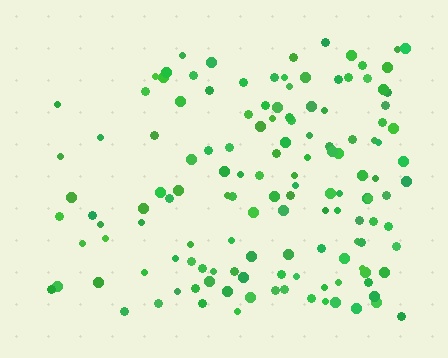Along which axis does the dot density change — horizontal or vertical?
Horizontal.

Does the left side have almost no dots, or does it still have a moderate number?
Still a moderate number, just noticeably fewer than the right.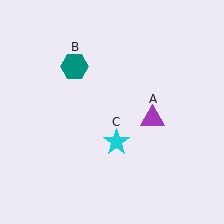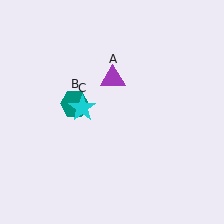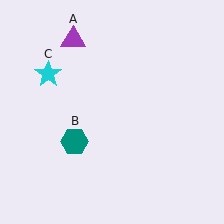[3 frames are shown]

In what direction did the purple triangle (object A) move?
The purple triangle (object A) moved up and to the left.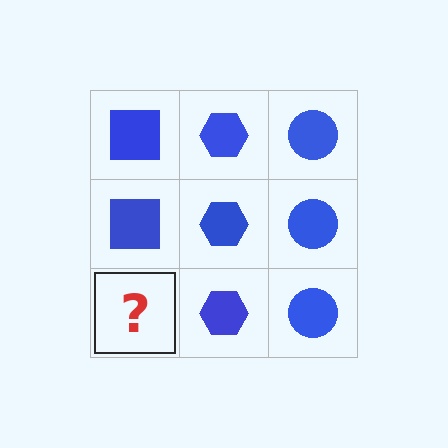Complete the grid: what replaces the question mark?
The question mark should be replaced with a blue square.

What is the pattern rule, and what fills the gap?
The rule is that each column has a consistent shape. The gap should be filled with a blue square.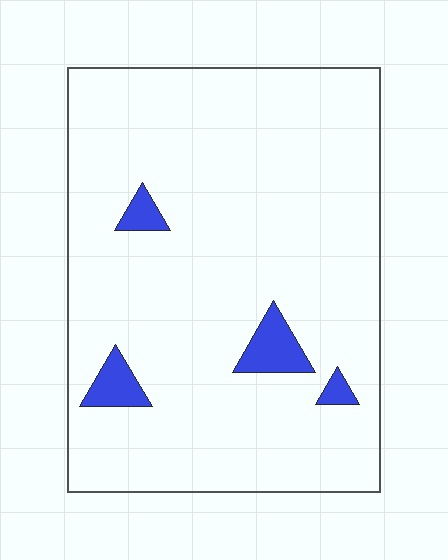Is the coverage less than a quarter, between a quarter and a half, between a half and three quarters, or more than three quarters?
Less than a quarter.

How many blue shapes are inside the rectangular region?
4.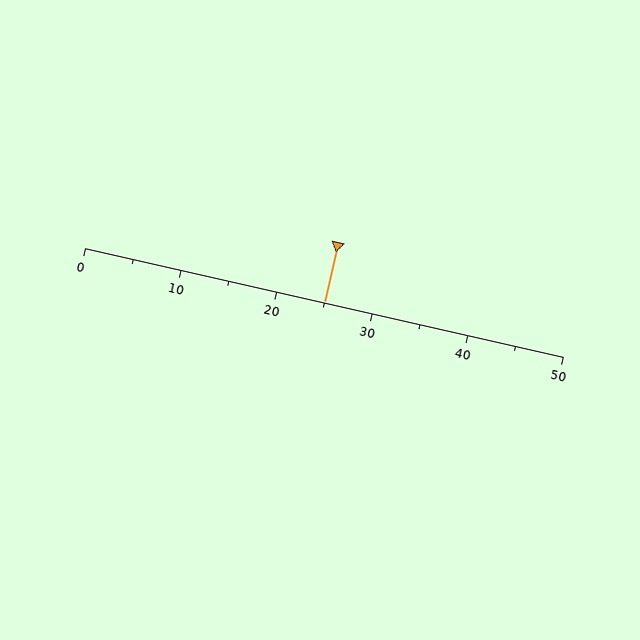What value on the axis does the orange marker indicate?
The marker indicates approximately 25.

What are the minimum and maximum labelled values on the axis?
The axis runs from 0 to 50.